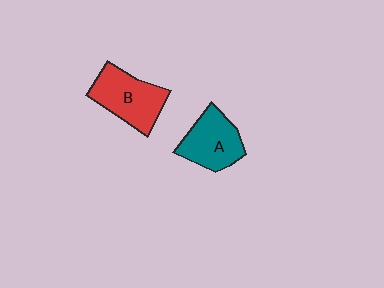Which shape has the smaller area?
Shape A (teal).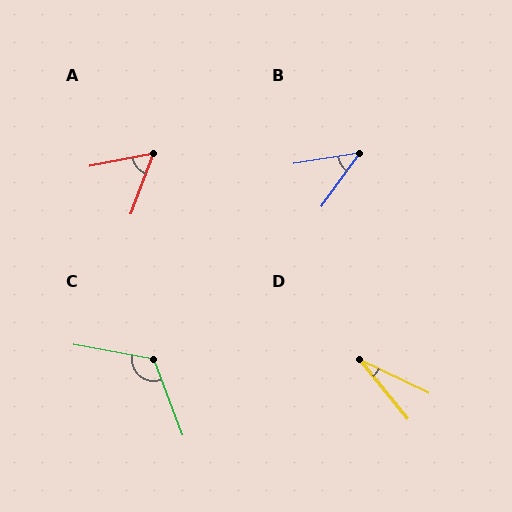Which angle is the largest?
C, at approximately 121 degrees.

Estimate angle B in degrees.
Approximately 45 degrees.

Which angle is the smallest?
D, at approximately 25 degrees.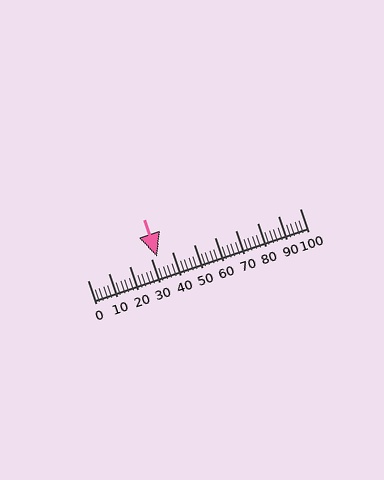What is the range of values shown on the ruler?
The ruler shows values from 0 to 100.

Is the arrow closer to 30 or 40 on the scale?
The arrow is closer to 30.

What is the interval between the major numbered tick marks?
The major tick marks are spaced 10 units apart.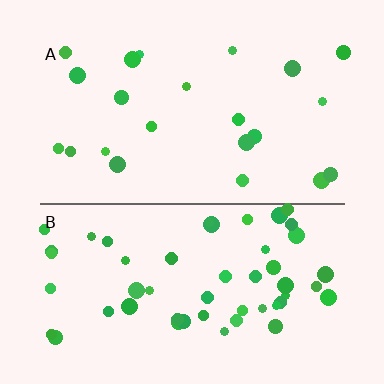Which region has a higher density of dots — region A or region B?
B (the bottom).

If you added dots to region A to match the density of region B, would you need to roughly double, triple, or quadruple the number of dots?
Approximately double.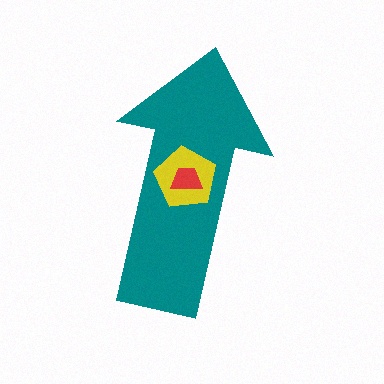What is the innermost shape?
The red trapezoid.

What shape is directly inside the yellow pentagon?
The red trapezoid.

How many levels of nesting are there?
3.